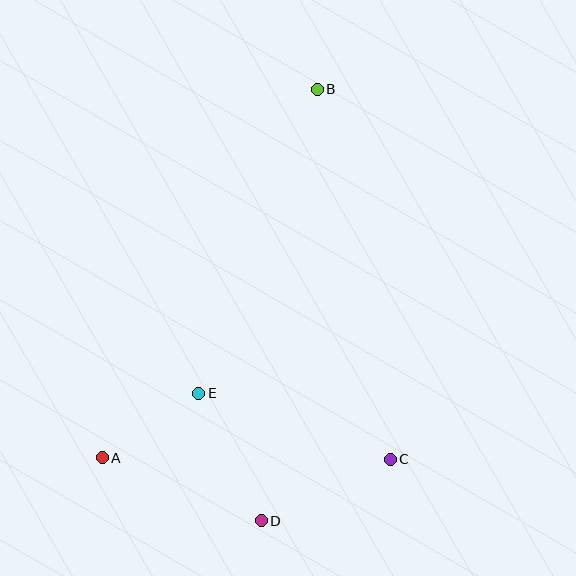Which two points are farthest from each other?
Points B and D are farthest from each other.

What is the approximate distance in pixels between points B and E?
The distance between B and E is approximately 326 pixels.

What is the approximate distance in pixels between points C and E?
The distance between C and E is approximately 203 pixels.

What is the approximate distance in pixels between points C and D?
The distance between C and D is approximately 143 pixels.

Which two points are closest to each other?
Points A and E are closest to each other.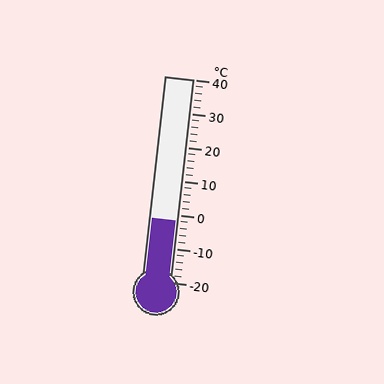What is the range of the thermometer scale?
The thermometer scale ranges from -20°C to 40°C.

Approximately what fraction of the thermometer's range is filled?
The thermometer is filled to approximately 30% of its range.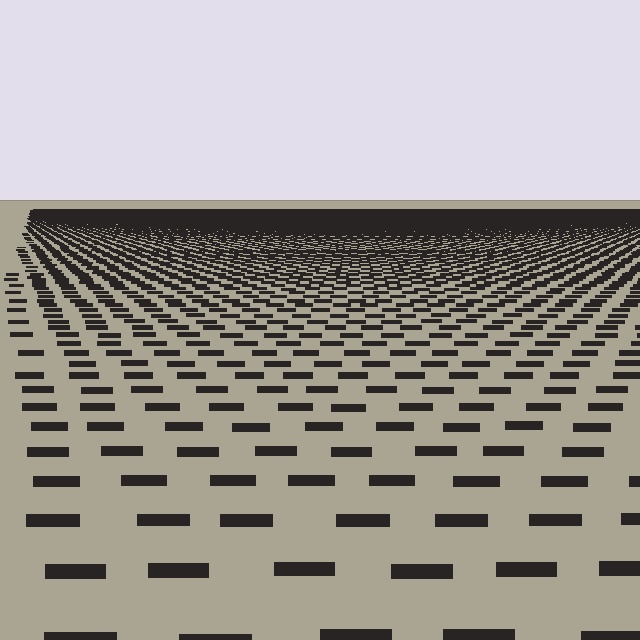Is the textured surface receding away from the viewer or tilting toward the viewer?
The surface is receding away from the viewer. Texture elements get smaller and denser toward the top.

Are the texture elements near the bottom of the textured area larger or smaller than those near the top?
Larger. Near the bottom, elements are closer to the viewer and appear at a bigger on-screen size.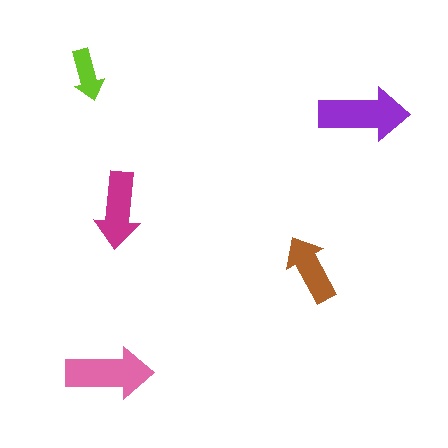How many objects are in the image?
There are 5 objects in the image.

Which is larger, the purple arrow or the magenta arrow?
The purple one.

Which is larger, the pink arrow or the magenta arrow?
The pink one.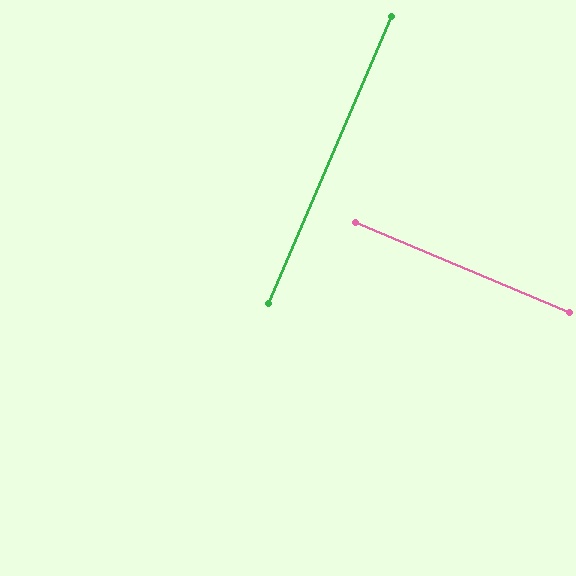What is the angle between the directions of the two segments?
Approximately 90 degrees.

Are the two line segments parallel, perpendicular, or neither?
Perpendicular — they meet at approximately 90°.